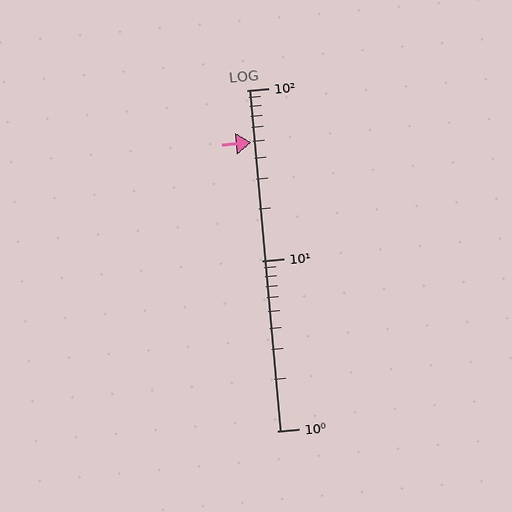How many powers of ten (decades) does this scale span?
The scale spans 2 decades, from 1 to 100.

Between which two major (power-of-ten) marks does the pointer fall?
The pointer is between 10 and 100.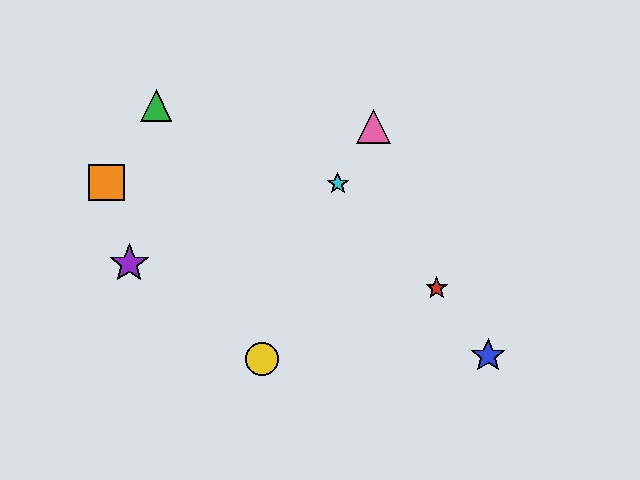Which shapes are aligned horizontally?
The orange square, the cyan star are aligned horizontally.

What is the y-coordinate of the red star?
The red star is at y≈288.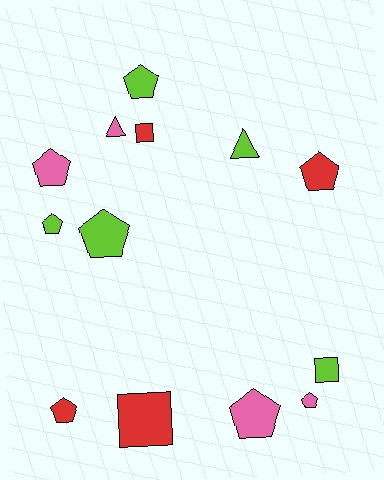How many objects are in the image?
There are 13 objects.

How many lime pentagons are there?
There are 3 lime pentagons.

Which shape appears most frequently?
Pentagon, with 8 objects.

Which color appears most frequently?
Lime, with 5 objects.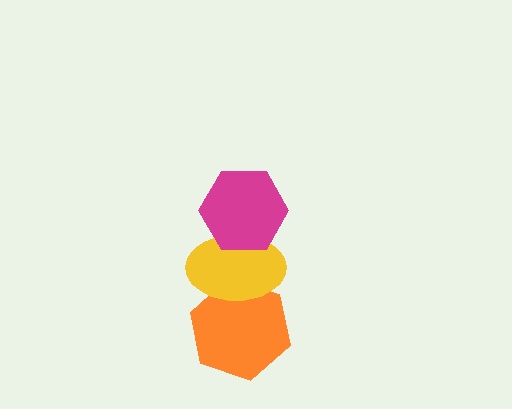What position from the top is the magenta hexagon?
The magenta hexagon is 1st from the top.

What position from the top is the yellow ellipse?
The yellow ellipse is 2nd from the top.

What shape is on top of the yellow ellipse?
The magenta hexagon is on top of the yellow ellipse.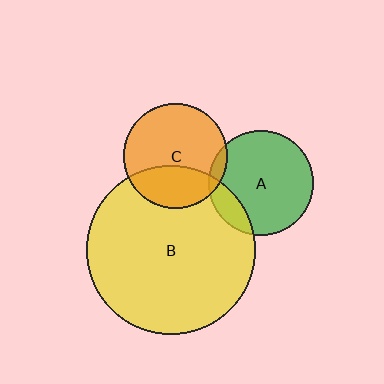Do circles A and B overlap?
Yes.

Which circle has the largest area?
Circle B (yellow).